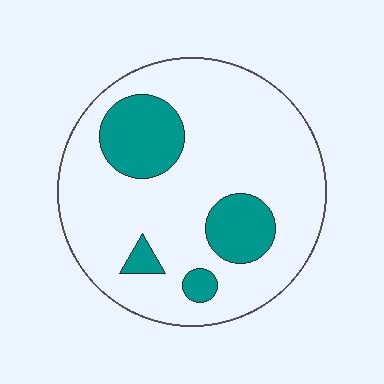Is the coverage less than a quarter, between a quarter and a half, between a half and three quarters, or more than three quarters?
Less than a quarter.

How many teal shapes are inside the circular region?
4.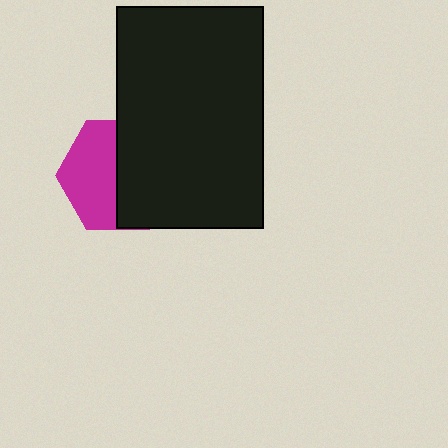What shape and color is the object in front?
The object in front is a black rectangle.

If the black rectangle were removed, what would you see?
You would see the complete magenta hexagon.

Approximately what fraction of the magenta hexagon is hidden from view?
Roughly 53% of the magenta hexagon is hidden behind the black rectangle.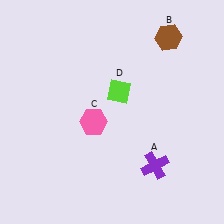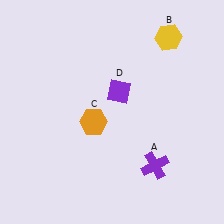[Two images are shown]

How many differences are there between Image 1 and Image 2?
There are 3 differences between the two images.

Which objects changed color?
B changed from brown to yellow. C changed from pink to orange. D changed from lime to purple.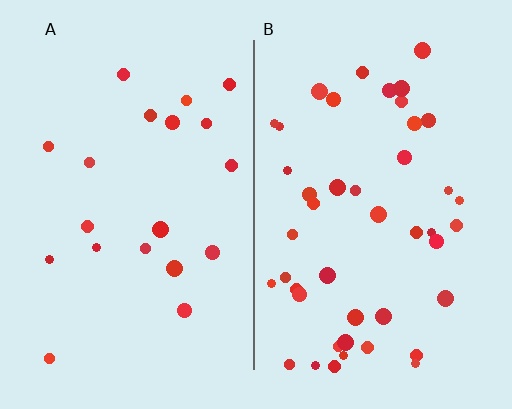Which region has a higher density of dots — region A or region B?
B (the right).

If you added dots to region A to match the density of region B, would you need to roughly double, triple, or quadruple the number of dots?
Approximately double.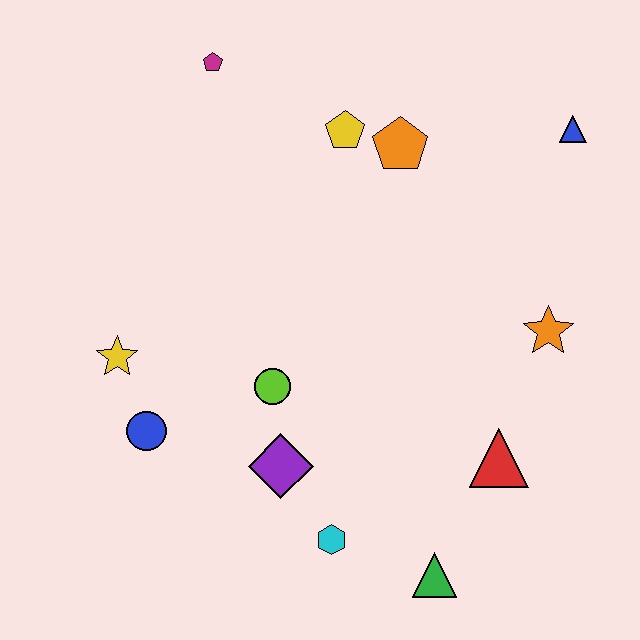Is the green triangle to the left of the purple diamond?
No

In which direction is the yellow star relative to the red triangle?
The yellow star is to the left of the red triangle.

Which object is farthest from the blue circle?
The blue triangle is farthest from the blue circle.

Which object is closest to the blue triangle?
The orange pentagon is closest to the blue triangle.